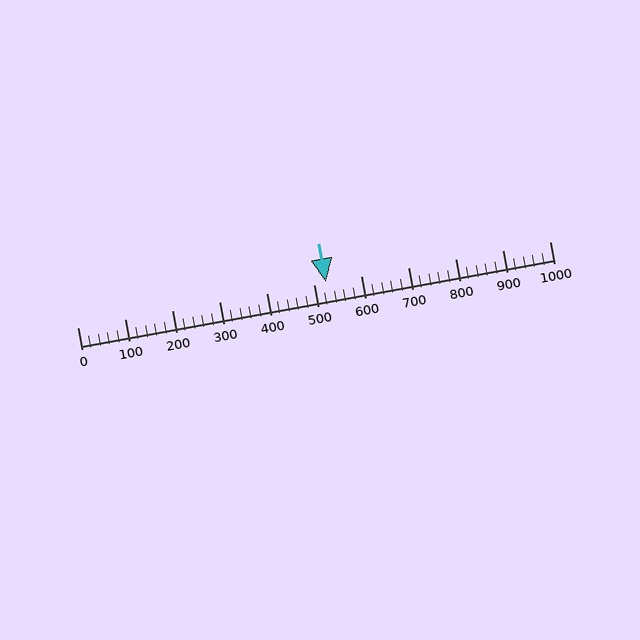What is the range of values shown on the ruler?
The ruler shows values from 0 to 1000.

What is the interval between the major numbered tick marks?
The major tick marks are spaced 100 units apart.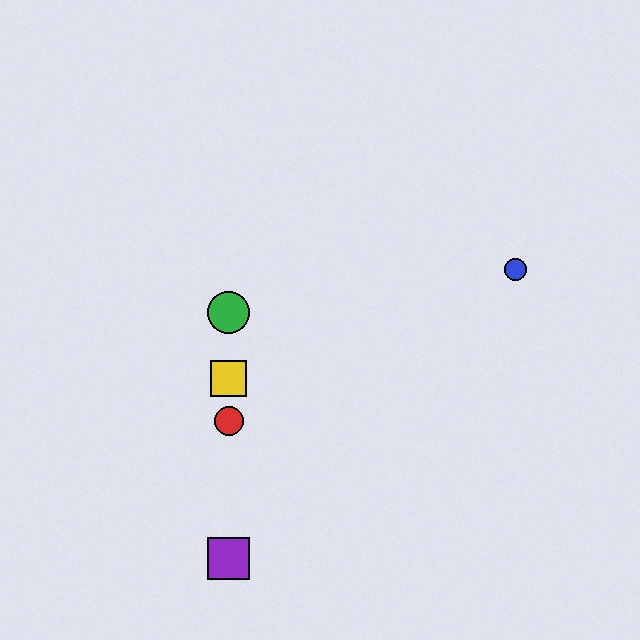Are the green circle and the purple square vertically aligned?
Yes, both are at x≈229.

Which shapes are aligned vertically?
The red circle, the green circle, the yellow square, the purple square are aligned vertically.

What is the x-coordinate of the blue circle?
The blue circle is at x≈515.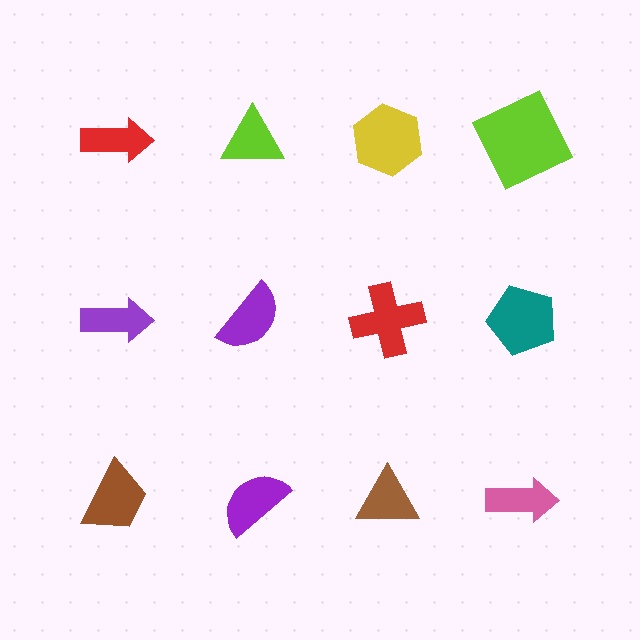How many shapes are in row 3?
4 shapes.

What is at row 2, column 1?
A purple arrow.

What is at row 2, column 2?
A purple semicircle.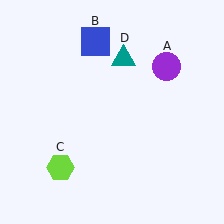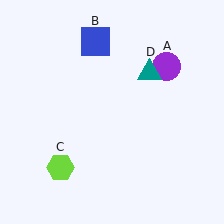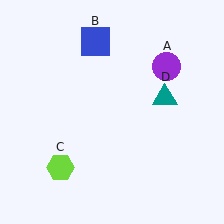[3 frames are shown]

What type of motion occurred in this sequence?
The teal triangle (object D) rotated clockwise around the center of the scene.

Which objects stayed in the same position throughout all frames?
Purple circle (object A) and blue square (object B) and lime hexagon (object C) remained stationary.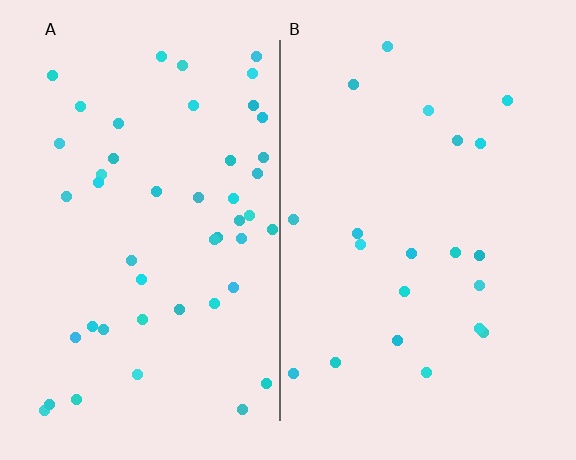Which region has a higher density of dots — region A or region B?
A (the left).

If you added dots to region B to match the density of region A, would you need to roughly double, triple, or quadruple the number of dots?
Approximately double.